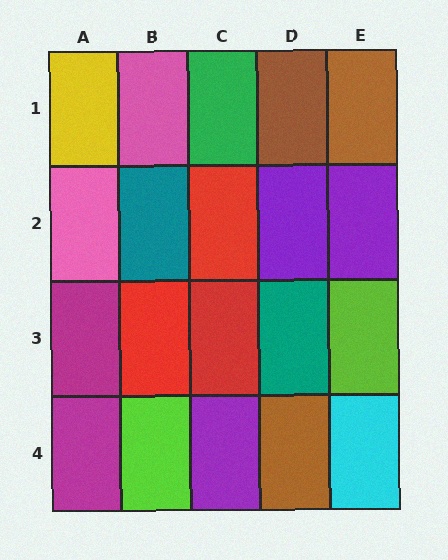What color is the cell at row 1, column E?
Brown.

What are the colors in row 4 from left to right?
Magenta, lime, purple, brown, cyan.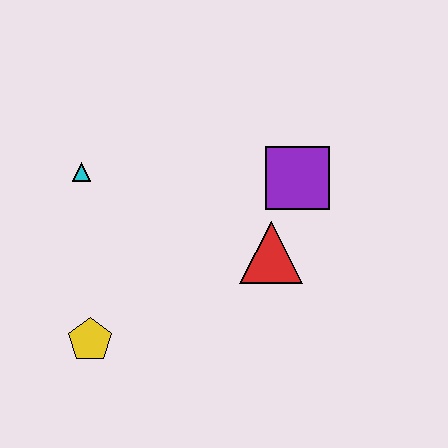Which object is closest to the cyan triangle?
The yellow pentagon is closest to the cyan triangle.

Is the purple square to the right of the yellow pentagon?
Yes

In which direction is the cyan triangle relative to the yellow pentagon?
The cyan triangle is above the yellow pentagon.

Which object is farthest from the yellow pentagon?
The purple square is farthest from the yellow pentagon.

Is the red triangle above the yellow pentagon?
Yes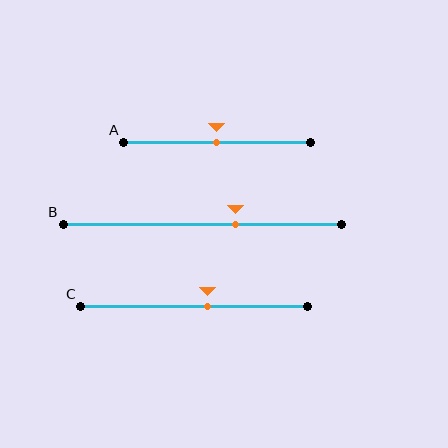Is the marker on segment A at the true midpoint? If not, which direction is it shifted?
Yes, the marker on segment A is at the true midpoint.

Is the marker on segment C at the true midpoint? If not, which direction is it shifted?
No, the marker on segment C is shifted to the right by about 6% of the segment length.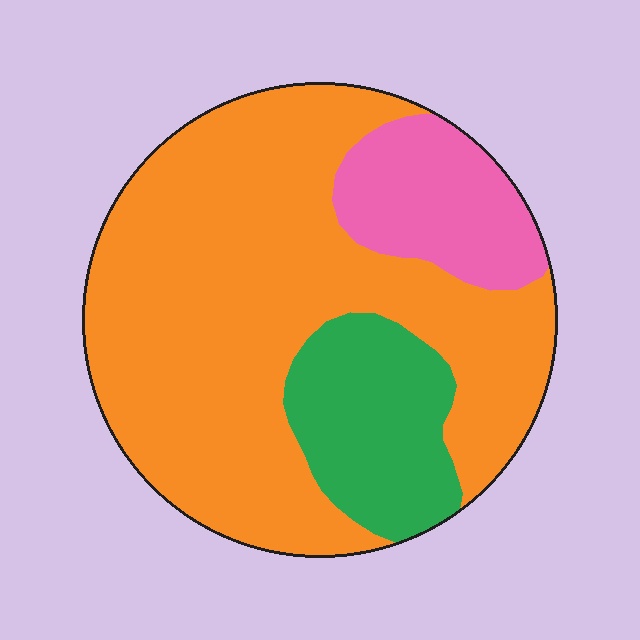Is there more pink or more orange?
Orange.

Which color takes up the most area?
Orange, at roughly 70%.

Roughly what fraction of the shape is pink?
Pink covers 14% of the shape.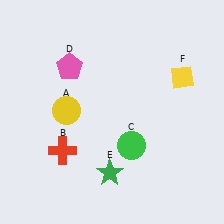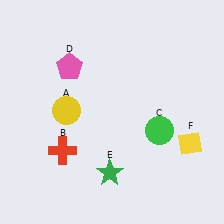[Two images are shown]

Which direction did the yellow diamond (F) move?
The yellow diamond (F) moved down.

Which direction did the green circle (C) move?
The green circle (C) moved right.